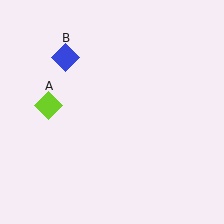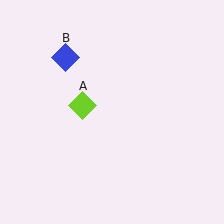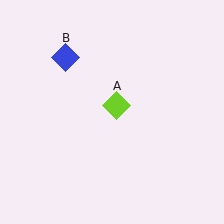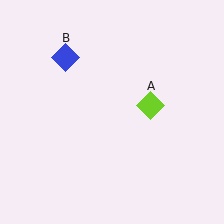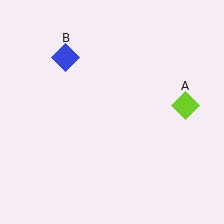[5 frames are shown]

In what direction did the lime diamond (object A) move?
The lime diamond (object A) moved right.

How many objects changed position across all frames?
1 object changed position: lime diamond (object A).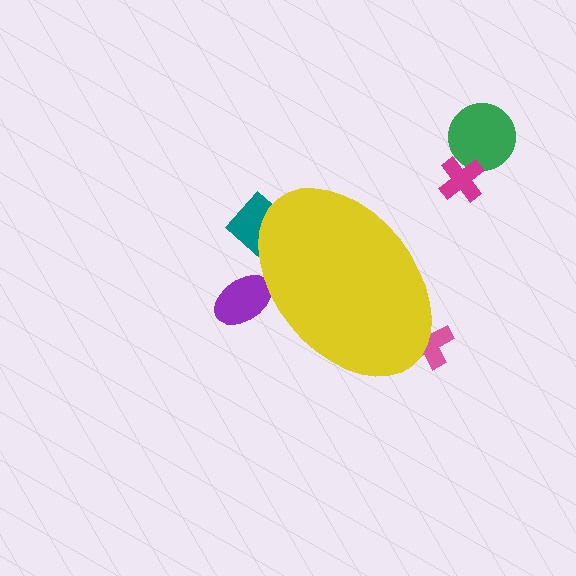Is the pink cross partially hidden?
Yes, the pink cross is partially hidden behind the yellow ellipse.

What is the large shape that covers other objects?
A yellow ellipse.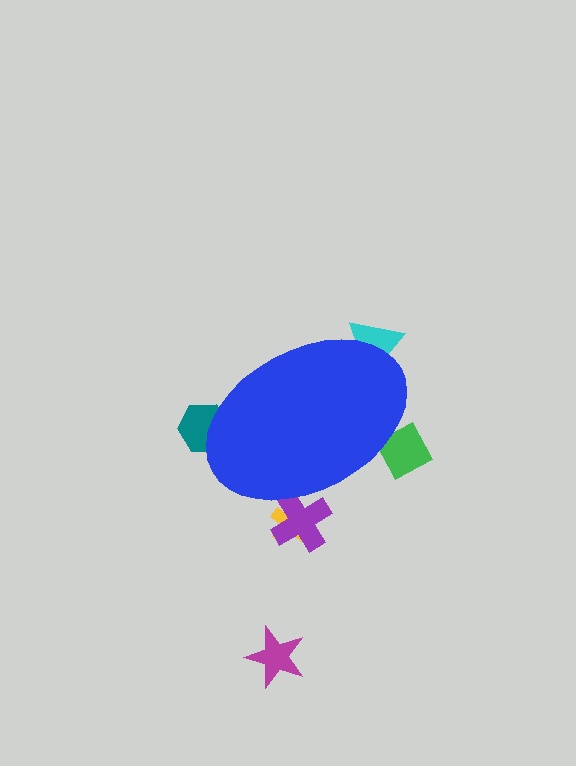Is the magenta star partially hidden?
No, the magenta star is fully visible.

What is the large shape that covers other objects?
A blue ellipse.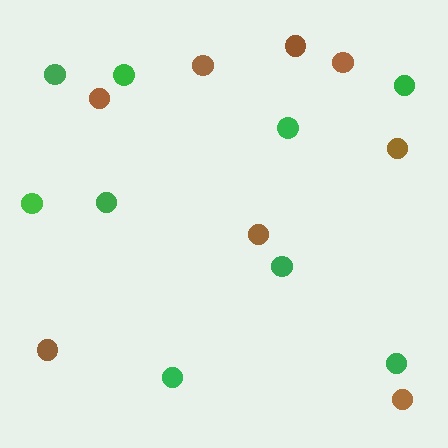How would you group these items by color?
There are 2 groups: one group of green circles (9) and one group of brown circles (8).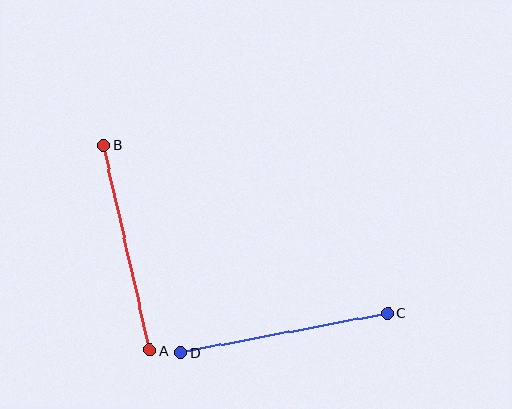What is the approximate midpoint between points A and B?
The midpoint is at approximately (126, 248) pixels.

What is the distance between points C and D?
The distance is approximately 211 pixels.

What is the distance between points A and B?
The distance is approximately 210 pixels.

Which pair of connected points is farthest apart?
Points C and D are farthest apart.